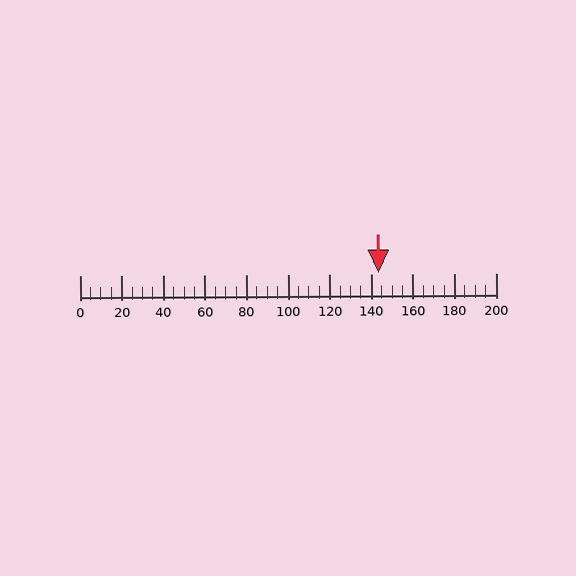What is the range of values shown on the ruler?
The ruler shows values from 0 to 200.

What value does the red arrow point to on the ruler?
The red arrow points to approximately 143.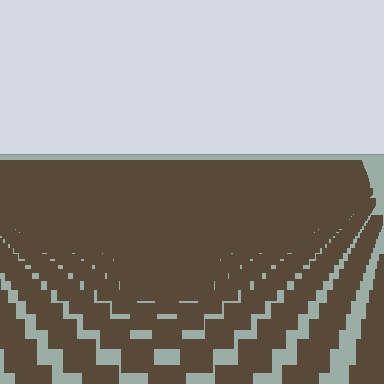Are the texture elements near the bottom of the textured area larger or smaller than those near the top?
Larger. Near the bottom, elements are closer to the viewer and appear at a bigger on-screen size.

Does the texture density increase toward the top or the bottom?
Density increases toward the top.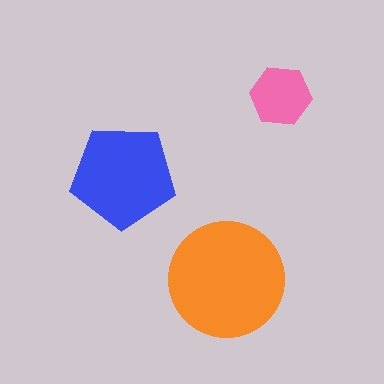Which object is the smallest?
The pink hexagon.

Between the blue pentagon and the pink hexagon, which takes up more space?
The blue pentagon.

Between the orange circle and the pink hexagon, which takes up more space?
The orange circle.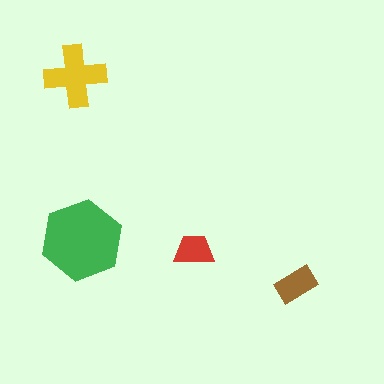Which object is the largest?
The green hexagon.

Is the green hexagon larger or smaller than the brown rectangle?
Larger.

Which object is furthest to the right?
The brown rectangle is rightmost.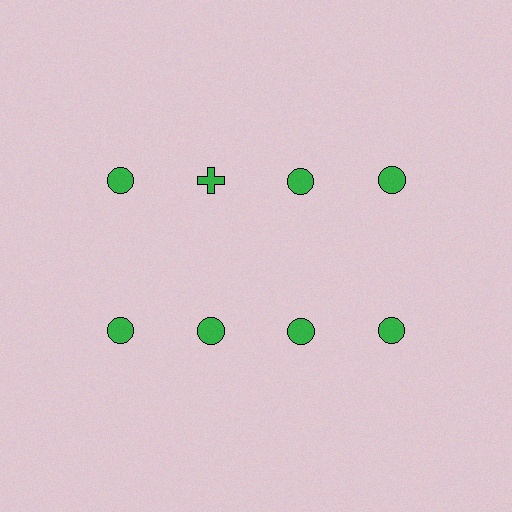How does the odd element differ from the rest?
It has a different shape: cross instead of circle.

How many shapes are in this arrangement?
There are 8 shapes arranged in a grid pattern.